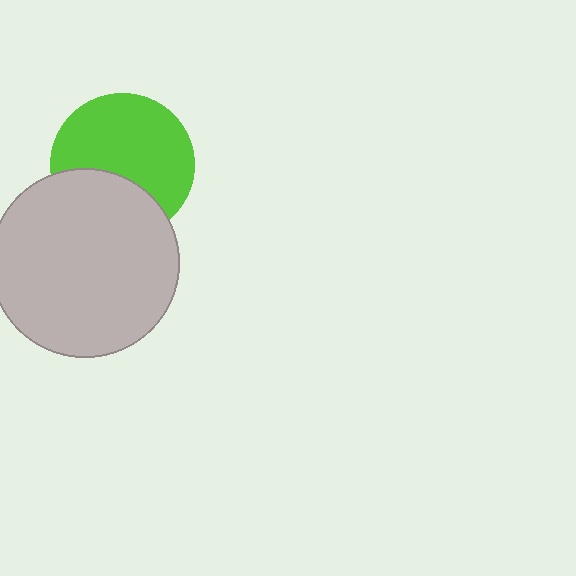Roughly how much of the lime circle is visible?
Most of it is visible (roughly 66%).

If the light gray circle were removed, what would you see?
You would see the complete lime circle.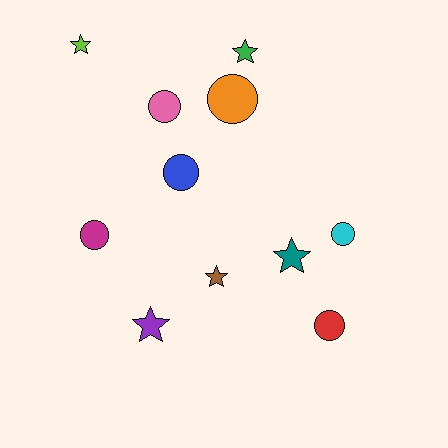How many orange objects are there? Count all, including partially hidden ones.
There is 1 orange object.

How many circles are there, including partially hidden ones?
There are 6 circles.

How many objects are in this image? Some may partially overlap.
There are 11 objects.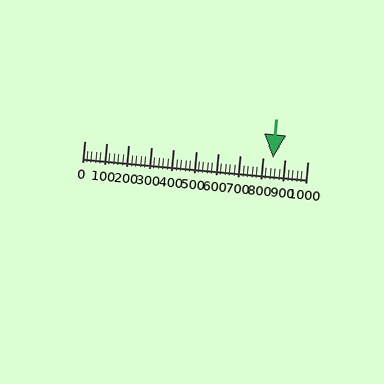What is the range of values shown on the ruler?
The ruler shows values from 0 to 1000.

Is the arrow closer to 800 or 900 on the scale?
The arrow is closer to 800.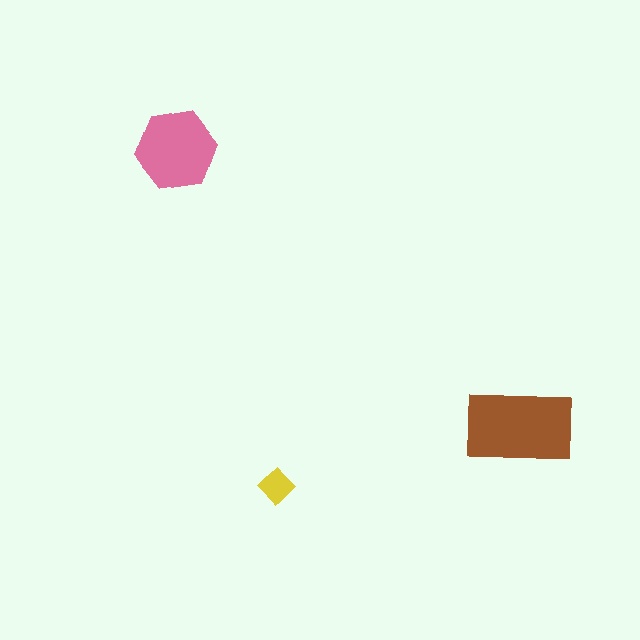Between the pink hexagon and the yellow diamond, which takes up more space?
The pink hexagon.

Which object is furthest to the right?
The brown rectangle is rightmost.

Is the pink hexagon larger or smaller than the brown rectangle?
Smaller.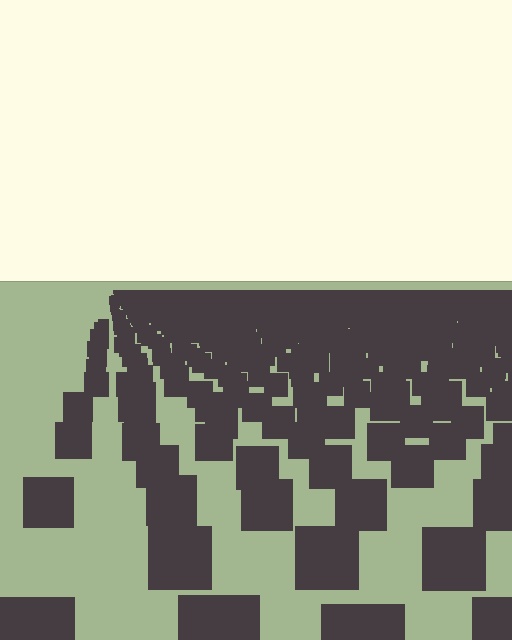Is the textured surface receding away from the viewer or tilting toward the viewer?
The surface is receding away from the viewer. Texture elements get smaller and denser toward the top.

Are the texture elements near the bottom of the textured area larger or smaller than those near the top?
Larger. Near the bottom, elements are closer to the viewer and appear at a bigger on-screen size.